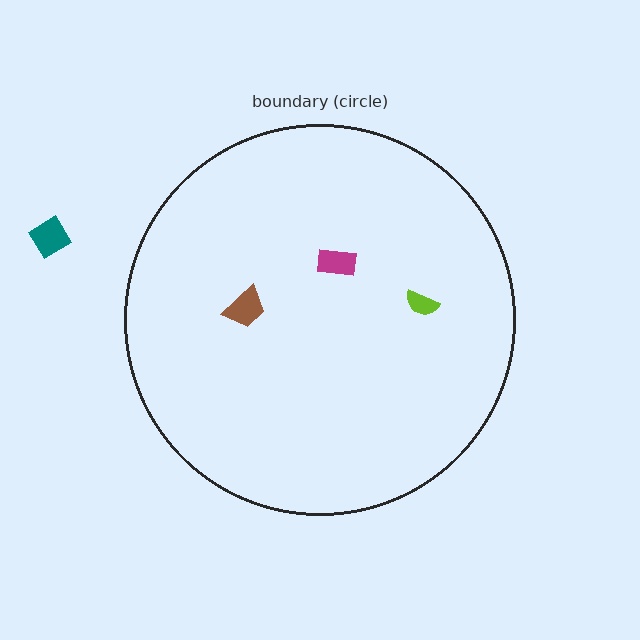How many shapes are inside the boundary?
3 inside, 1 outside.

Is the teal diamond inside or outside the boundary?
Outside.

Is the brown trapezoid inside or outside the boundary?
Inside.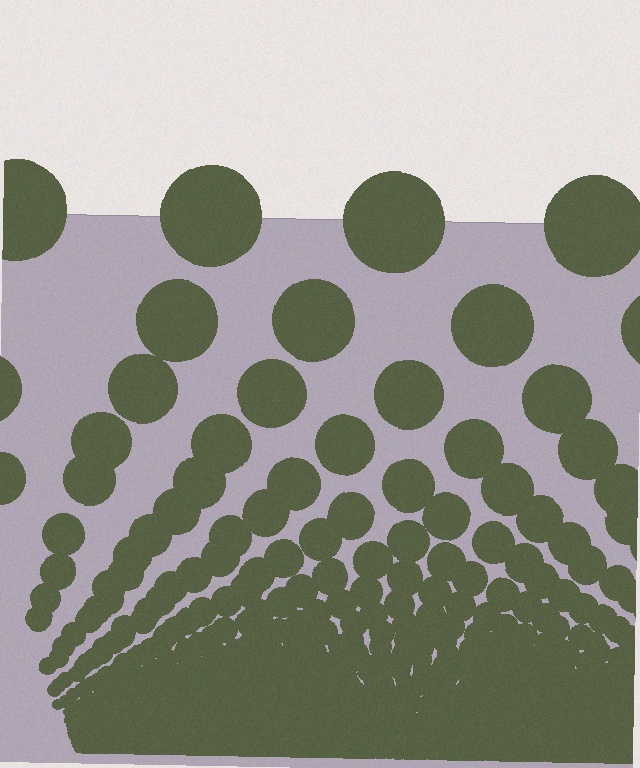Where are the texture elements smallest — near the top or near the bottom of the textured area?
Near the bottom.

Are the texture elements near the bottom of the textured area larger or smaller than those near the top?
Smaller. The gradient is inverted — elements near the bottom are smaller and denser.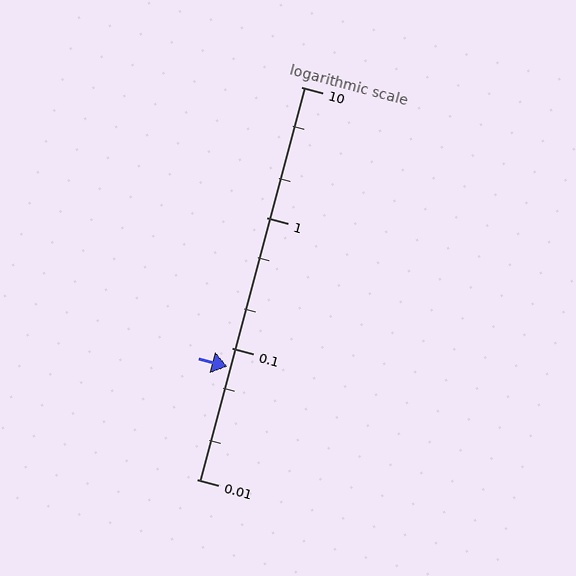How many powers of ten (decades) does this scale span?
The scale spans 3 decades, from 0.01 to 10.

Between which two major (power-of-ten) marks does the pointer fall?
The pointer is between 0.01 and 0.1.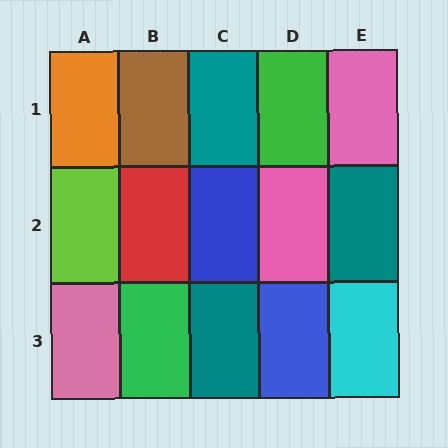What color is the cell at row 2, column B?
Red.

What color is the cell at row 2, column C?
Blue.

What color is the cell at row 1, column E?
Pink.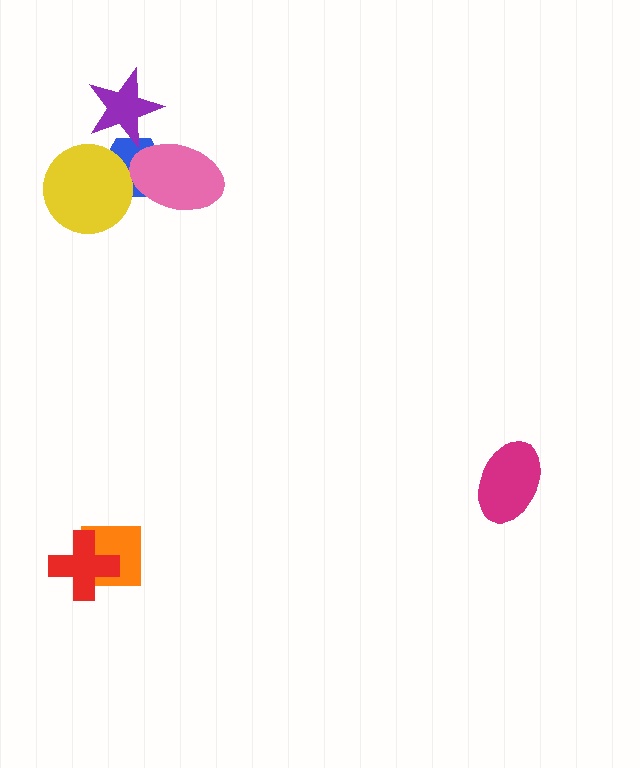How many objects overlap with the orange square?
1 object overlaps with the orange square.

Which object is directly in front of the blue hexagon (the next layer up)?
The yellow circle is directly in front of the blue hexagon.